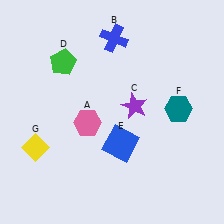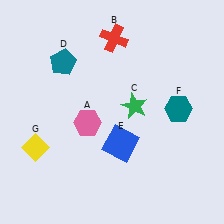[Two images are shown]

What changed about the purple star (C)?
In Image 1, C is purple. In Image 2, it changed to green.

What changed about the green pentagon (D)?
In Image 1, D is green. In Image 2, it changed to teal.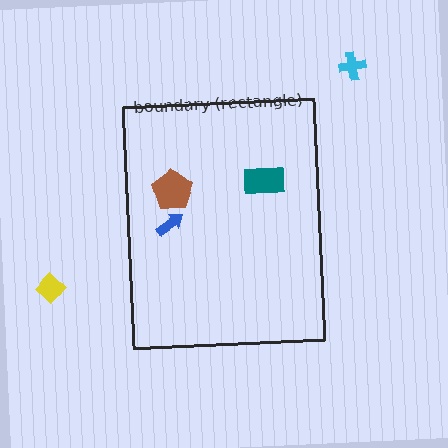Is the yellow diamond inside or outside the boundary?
Outside.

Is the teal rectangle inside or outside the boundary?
Inside.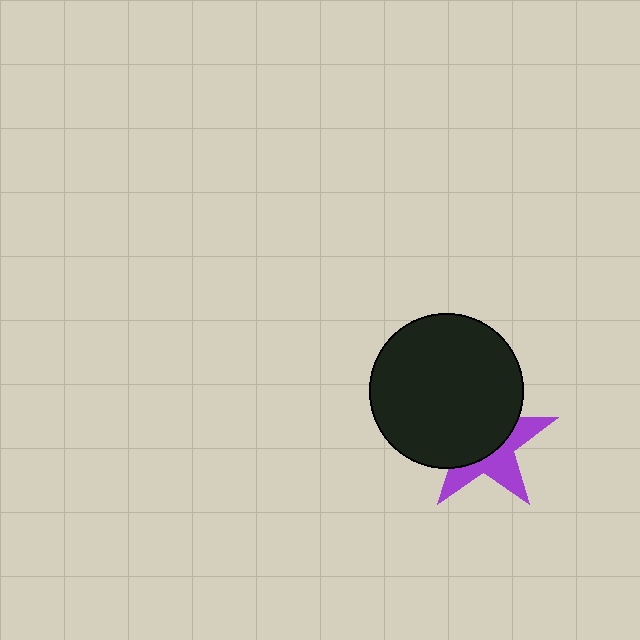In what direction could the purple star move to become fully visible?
The purple star could move toward the lower-right. That would shift it out from behind the black circle entirely.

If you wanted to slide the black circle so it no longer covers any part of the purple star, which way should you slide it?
Slide it toward the upper-left — that is the most direct way to separate the two shapes.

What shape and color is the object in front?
The object in front is a black circle.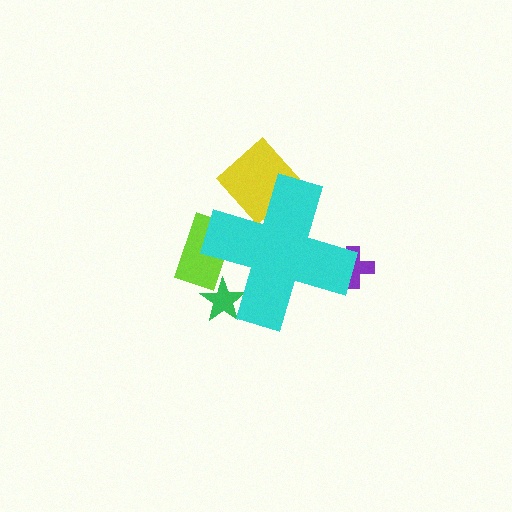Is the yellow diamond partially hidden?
Yes, the yellow diamond is partially hidden behind the cyan cross.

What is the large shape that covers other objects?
A cyan cross.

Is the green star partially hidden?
Yes, the green star is partially hidden behind the cyan cross.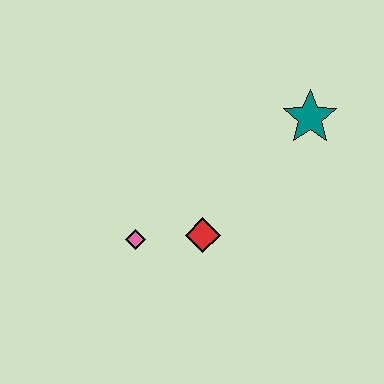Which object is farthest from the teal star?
The pink diamond is farthest from the teal star.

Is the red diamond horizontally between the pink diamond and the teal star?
Yes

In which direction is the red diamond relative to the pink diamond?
The red diamond is to the right of the pink diamond.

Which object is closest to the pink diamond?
The red diamond is closest to the pink diamond.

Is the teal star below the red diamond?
No